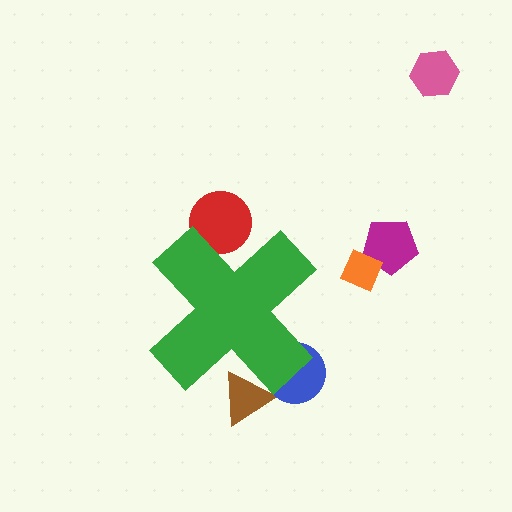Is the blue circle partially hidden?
Yes, the blue circle is partially hidden behind the green cross.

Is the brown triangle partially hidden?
Yes, the brown triangle is partially hidden behind the green cross.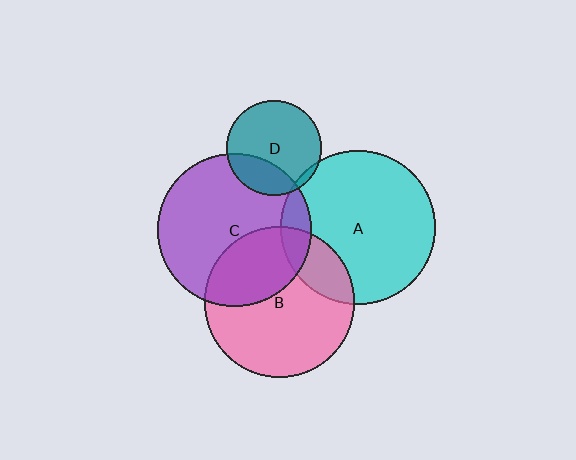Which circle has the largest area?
Circle A (cyan).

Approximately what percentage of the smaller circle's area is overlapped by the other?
Approximately 35%.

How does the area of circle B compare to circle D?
Approximately 2.5 times.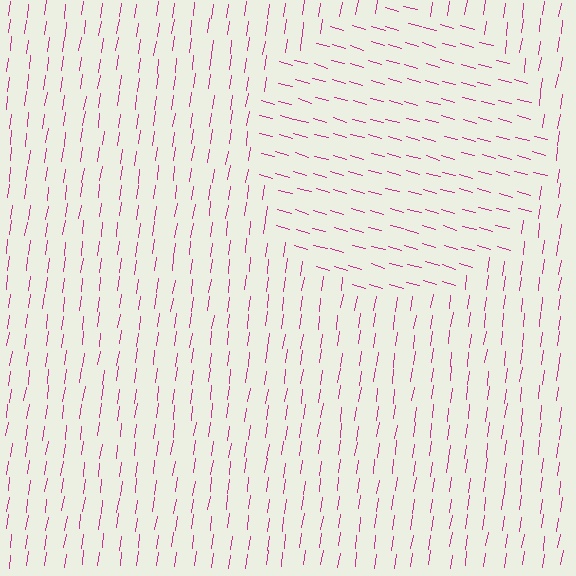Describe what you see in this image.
The image is filled with small magenta line segments. A circle region in the image has lines oriented differently from the surrounding lines, creating a visible texture boundary.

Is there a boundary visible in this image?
Yes, there is a texture boundary formed by a change in line orientation.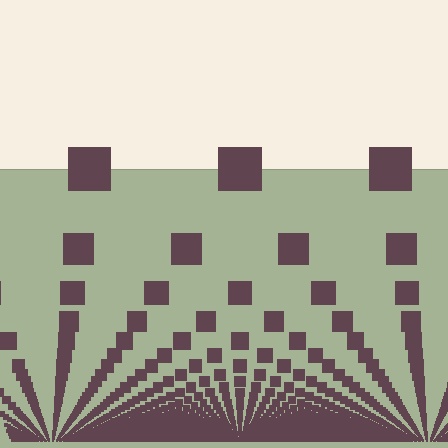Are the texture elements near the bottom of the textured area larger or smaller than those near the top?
Smaller. The gradient is inverted — elements near the bottom are smaller and denser.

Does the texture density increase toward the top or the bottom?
Density increases toward the bottom.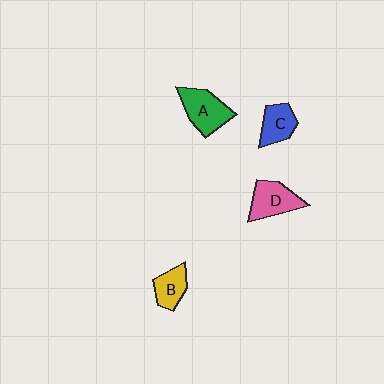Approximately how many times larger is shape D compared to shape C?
Approximately 1.3 times.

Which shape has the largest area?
Shape A (green).